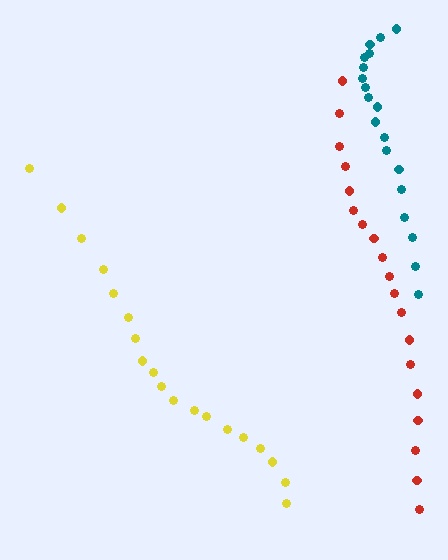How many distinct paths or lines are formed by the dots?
There are 3 distinct paths.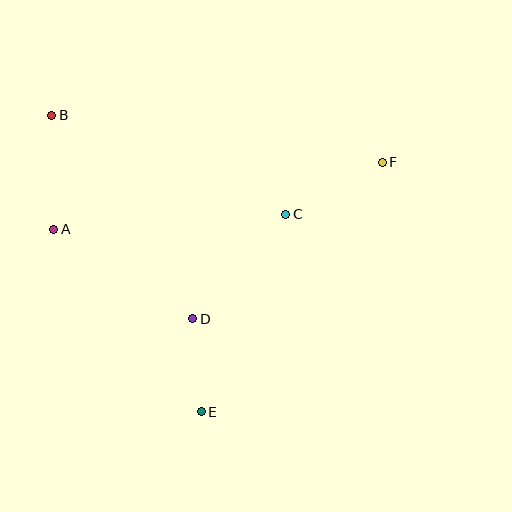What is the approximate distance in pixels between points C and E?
The distance between C and E is approximately 215 pixels.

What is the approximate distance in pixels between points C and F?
The distance between C and F is approximately 110 pixels.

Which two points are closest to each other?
Points D and E are closest to each other.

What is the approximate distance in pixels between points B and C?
The distance between B and C is approximately 254 pixels.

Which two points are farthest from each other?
Points A and F are farthest from each other.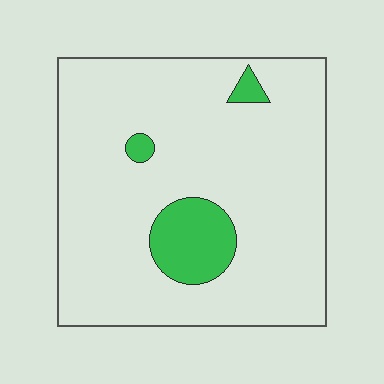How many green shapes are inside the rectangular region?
3.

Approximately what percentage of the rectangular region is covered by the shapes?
Approximately 10%.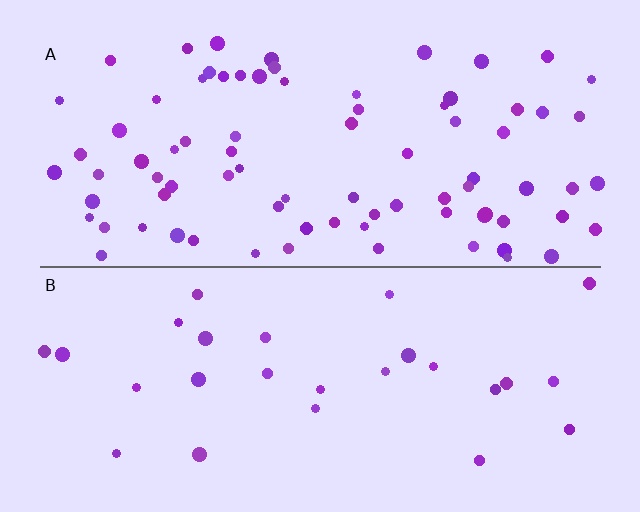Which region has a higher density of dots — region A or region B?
A (the top).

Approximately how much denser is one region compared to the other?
Approximately 3.0× — region A over region B.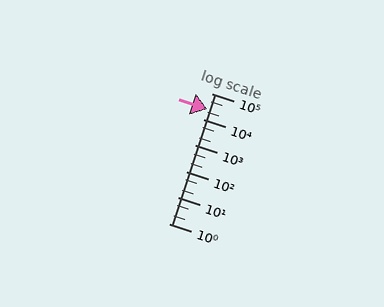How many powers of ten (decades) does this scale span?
The scale spans 5 decades, from 1 to 100000.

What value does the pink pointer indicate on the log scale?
The pointer indicates approximately 24000.